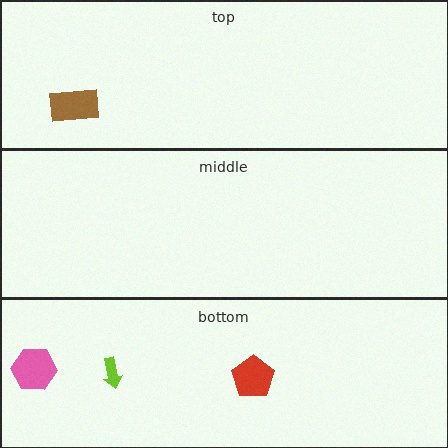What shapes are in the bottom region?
The pink hexagon, the red pentagon, the lime arrow.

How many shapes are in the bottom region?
3.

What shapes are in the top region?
The brown rectangle.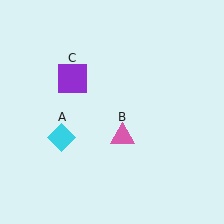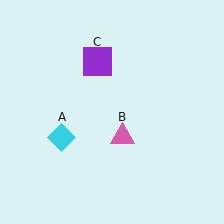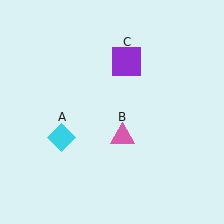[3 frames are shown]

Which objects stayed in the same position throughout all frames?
Cyan diamond (object A) and pink triangle (object B) remained stationary.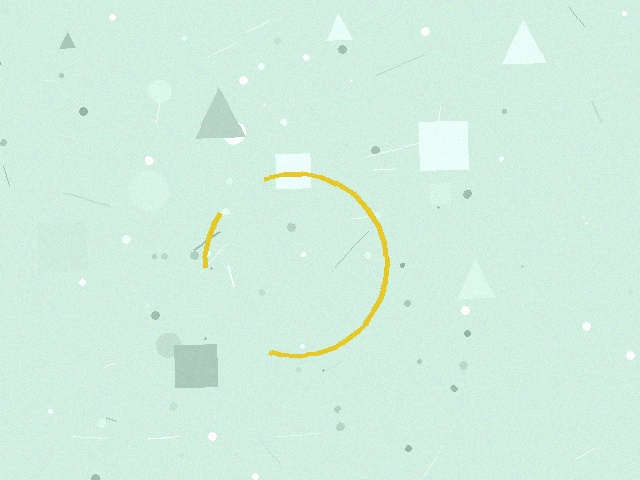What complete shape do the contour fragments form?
The contour fragments form a circle.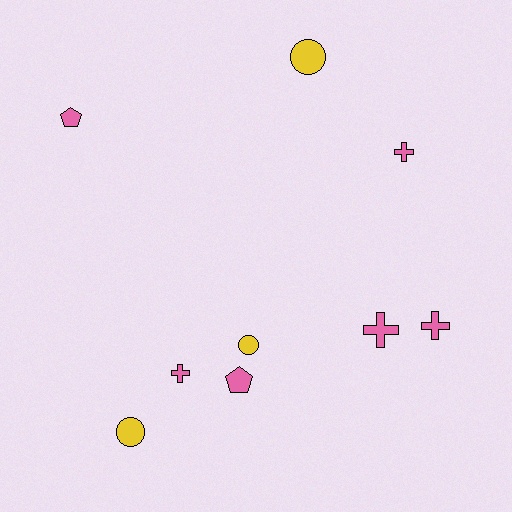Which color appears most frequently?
Pink, with 6 objects.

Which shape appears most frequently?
Cross, with 4 objects.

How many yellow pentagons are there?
There are no yellow pentagons.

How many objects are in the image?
There are 9 objects.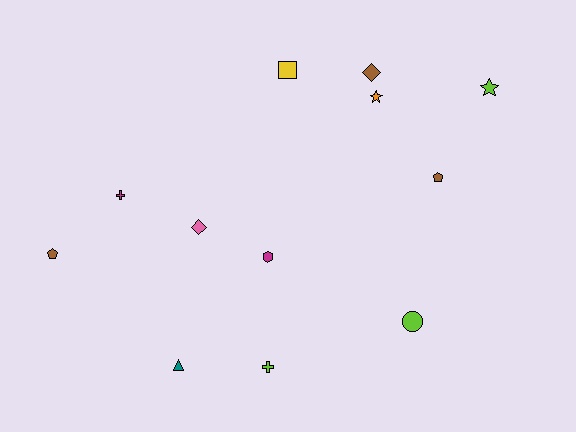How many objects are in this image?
There are 12 objects.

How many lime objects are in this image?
There are 3 lime objects.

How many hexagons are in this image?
There is 1 hexagon.